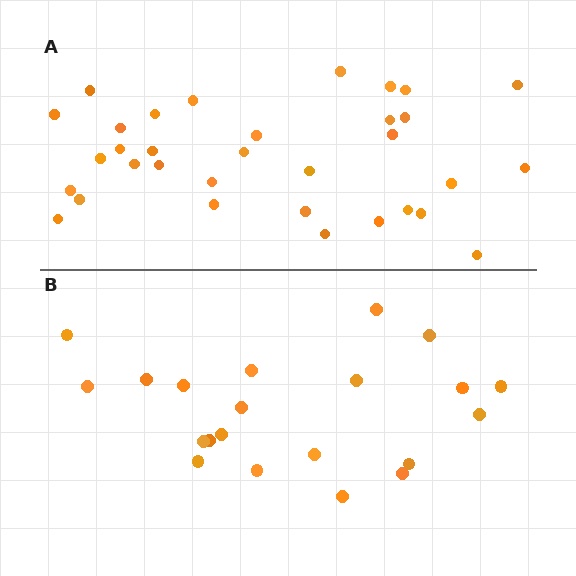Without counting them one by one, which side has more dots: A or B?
Region A (the top region) has more dots.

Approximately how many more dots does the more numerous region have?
Region A has roughly 12 or so more dots than region B.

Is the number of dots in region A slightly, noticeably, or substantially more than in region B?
Region A has substantially more. The ratio is roughly 1.6 to 1.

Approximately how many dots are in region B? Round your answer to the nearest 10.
About 20 dots. (The exact count is 21, which rounds to 20.)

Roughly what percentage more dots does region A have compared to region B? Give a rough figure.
About 55% more.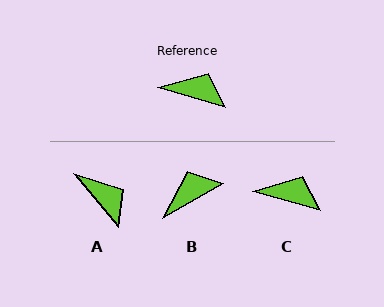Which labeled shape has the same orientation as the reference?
C.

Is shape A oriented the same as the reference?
No, it is off by about 34 degrees.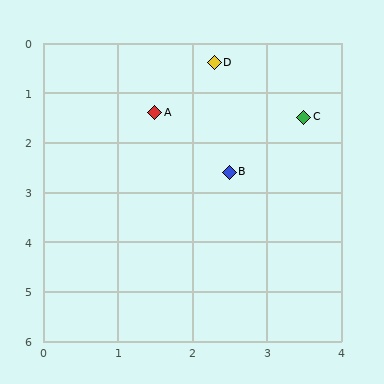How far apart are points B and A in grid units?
Points B and A are about 1.6 grid units apart.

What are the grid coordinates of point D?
Point D is at approximately (2.3, 0.4).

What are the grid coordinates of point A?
Point A is at approximately (1.5, 1.4).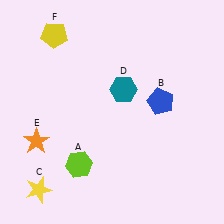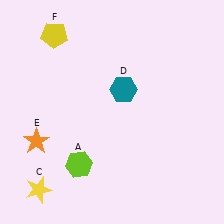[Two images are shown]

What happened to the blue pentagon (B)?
The blue pentagon (B) was removed in Image 2. It was in the top-right area of Image 1.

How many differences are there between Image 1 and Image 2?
There is 1 difference between the two images.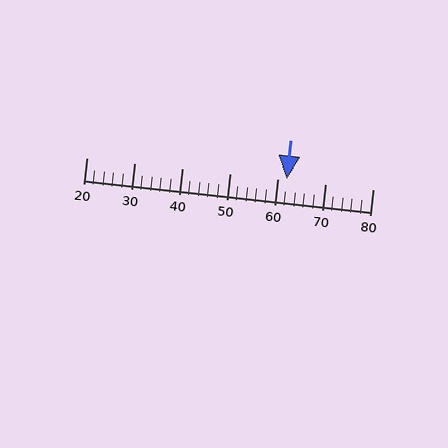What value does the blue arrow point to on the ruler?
The blue arrow points to approximately 62.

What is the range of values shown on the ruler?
The ruler shows values from 20 to 80.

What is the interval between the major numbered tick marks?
The major tick marks are spaced 10 units apart.